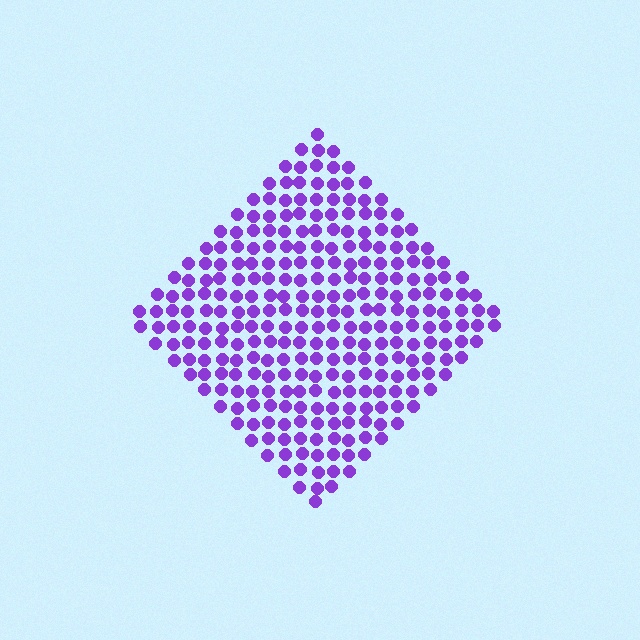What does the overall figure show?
The overall figure shows a diamond.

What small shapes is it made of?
It is made of small circles.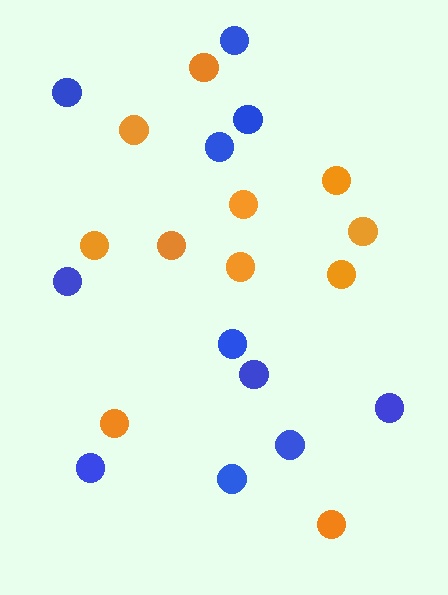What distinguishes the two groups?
There are 2 groups: one group of orange circles (11) and one group of blue circles (11).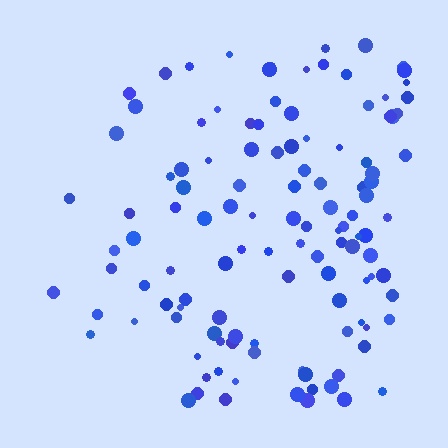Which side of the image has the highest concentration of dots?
The right.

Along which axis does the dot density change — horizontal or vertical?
Horizontal.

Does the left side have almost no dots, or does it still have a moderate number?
Still a moderate number, just noticeably fewer than the right.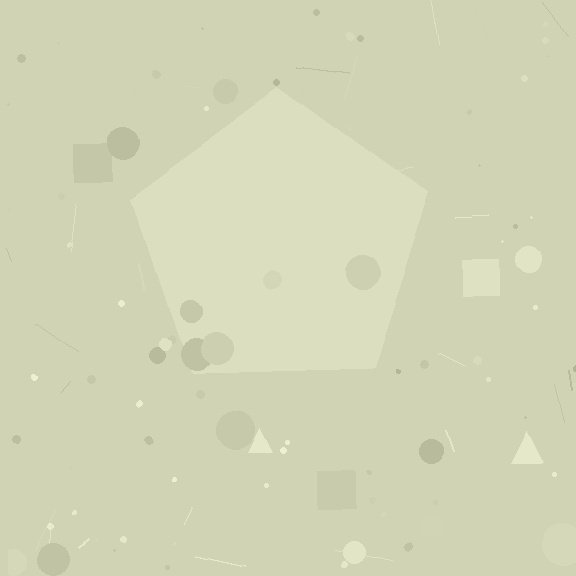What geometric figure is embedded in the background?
A pentagon is embedded in the background.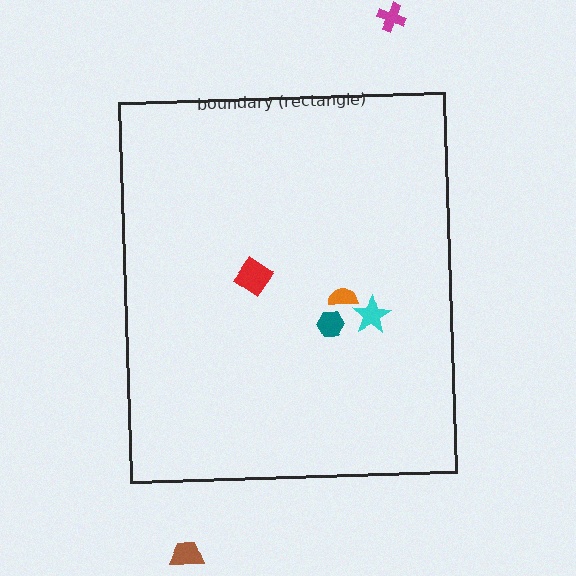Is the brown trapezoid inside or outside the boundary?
Outside.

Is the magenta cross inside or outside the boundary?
Outside.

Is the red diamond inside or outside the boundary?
Inside.